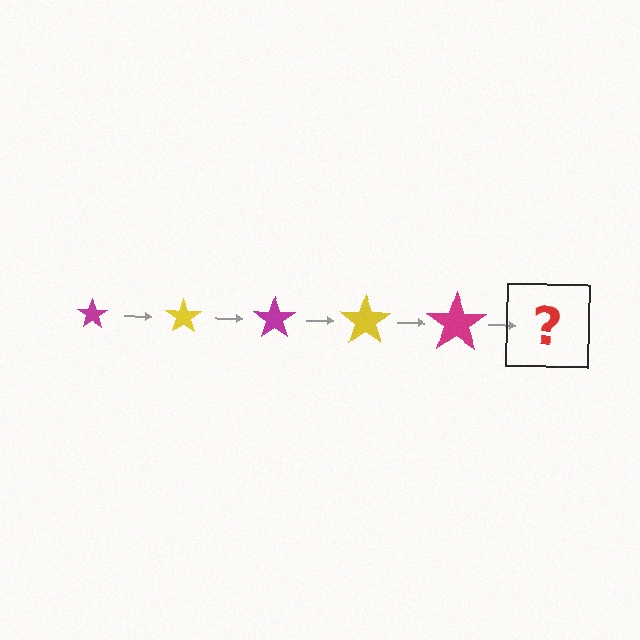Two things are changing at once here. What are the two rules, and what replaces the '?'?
The two rules are that the star grows larger each step and the color cycles through magenta and yellow. The '?' should be a yellow star, larger than the previous one.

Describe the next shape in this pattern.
It should be a yellow star, larger than the previous one.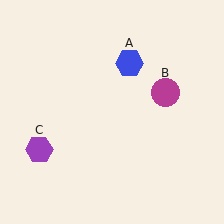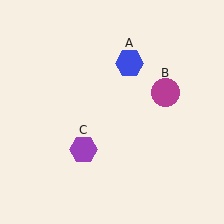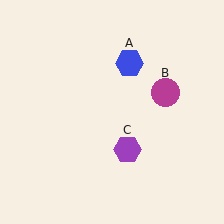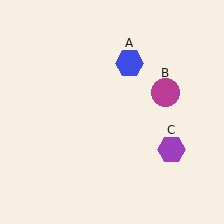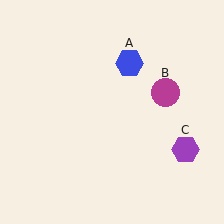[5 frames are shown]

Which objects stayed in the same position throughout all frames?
Blue hexagon (object A) and magenta circle (object B) remained stationary.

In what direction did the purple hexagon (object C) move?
The purple hexagon (object C) moved right.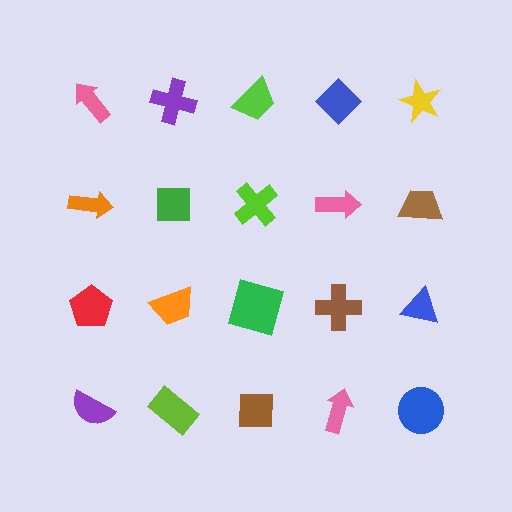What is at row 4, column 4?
A pink arrow.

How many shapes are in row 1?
5 shapes.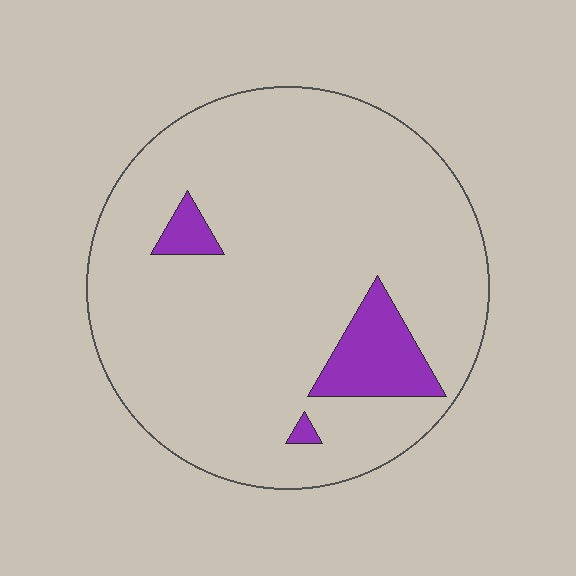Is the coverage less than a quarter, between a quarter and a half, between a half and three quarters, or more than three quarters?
Less than a quarter.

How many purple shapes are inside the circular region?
3.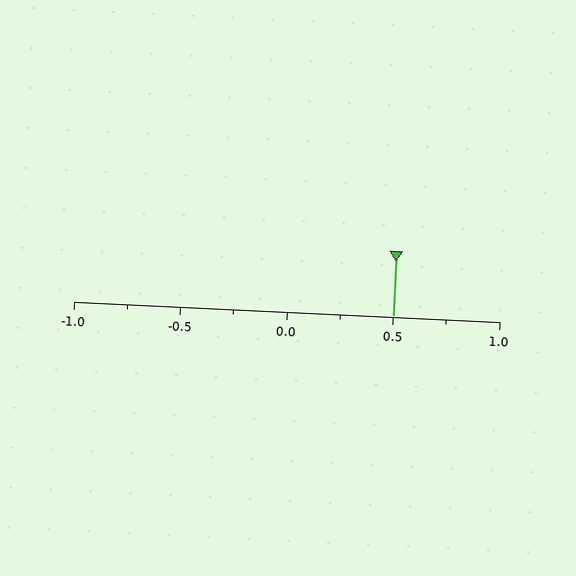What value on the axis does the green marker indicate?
The marker indicates approximately 0.5.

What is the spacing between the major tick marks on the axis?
The major ticks are spaced 0.5 apart.